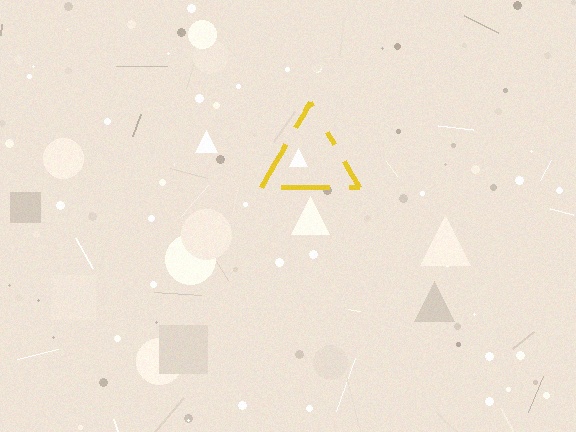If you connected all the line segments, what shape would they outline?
They would outline a triangle.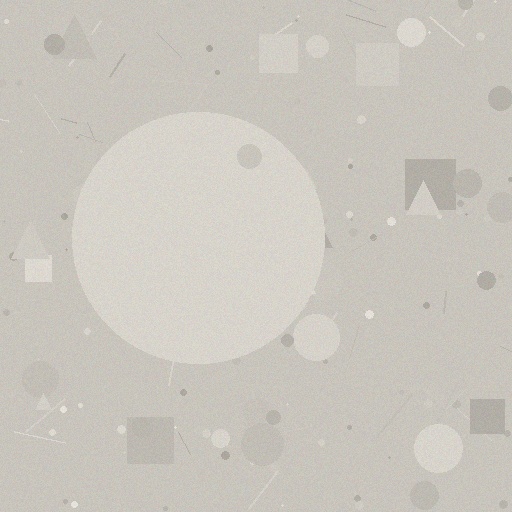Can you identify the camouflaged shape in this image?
The camouflaged shape is a circle.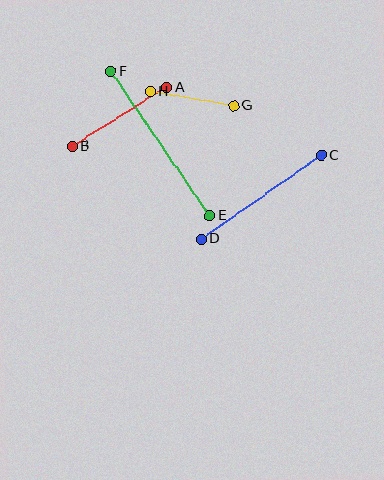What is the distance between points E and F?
The distance is approximately 175 pixels.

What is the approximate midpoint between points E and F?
The midpoint is at approximately (161, 143) pixels.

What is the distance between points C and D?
The distance is approximately 147 pixels.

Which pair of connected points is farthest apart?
Points E and F are farthest apart.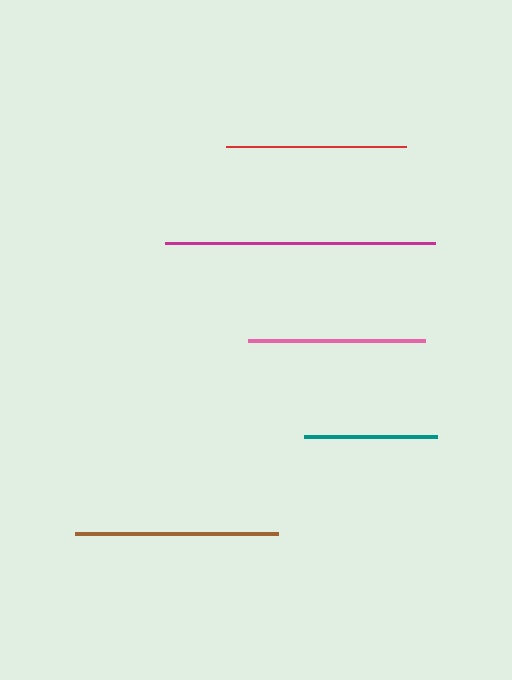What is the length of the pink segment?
The pink segment is approximately 177 pixels long.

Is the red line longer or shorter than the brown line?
The brown line is longer than the red line.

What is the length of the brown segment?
The brown segment is approximately 203 pixels long.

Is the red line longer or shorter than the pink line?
The red line is longer than the pink line.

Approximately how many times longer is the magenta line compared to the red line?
The magenta line is approximately 1.5 times the length of the red line.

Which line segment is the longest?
The magenta line is the longest at approximately 270 pixels.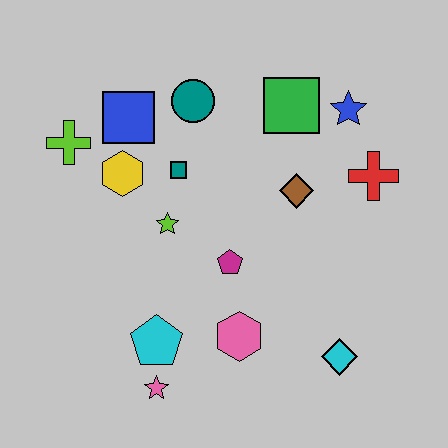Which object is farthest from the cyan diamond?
The lime cross is farthest from the cyan diamond.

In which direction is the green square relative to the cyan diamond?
The green square is above the cyan diamond.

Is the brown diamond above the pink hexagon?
Yes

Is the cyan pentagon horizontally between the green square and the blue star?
No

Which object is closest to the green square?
The blue star is closest to the green square.